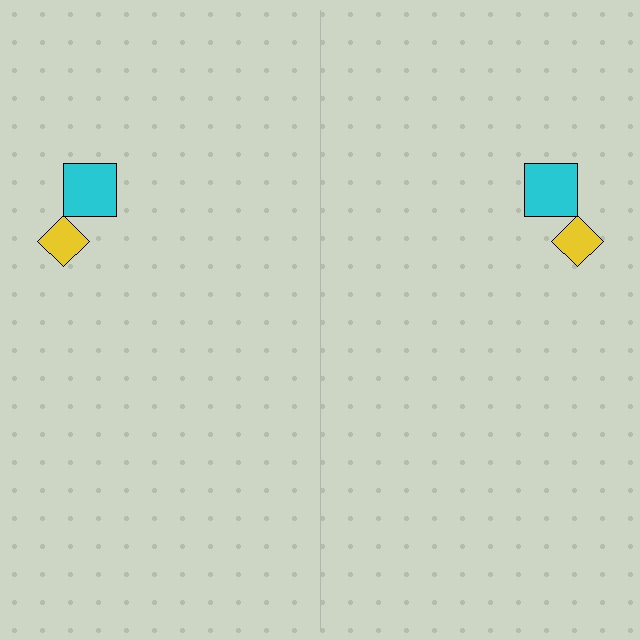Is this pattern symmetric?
Yes, this pattern has bilateral (reflection) symmetry.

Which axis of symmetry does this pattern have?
The pattern has a vertical axis of symmetry running through the center of the image.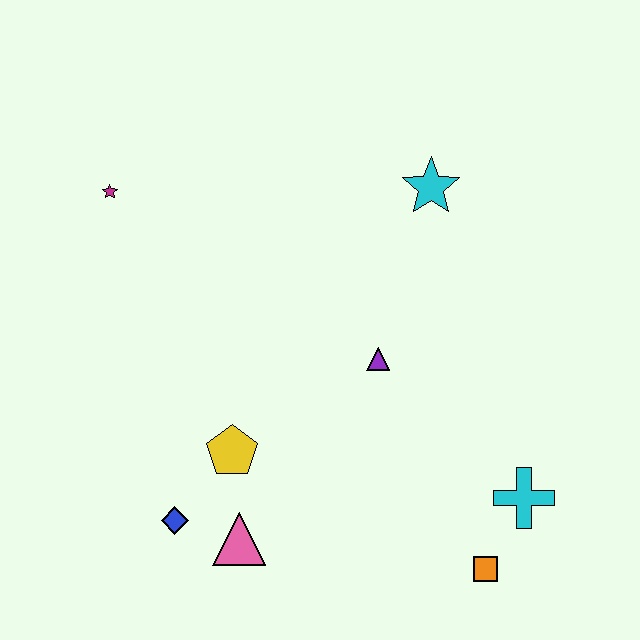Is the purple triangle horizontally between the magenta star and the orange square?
Yes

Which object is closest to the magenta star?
The yellow pentagon is closest to the magenta star.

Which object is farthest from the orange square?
The magenta star is farthest from the orange square.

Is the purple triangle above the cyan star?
No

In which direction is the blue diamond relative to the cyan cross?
The blue diamond is to the left of the cyan cross.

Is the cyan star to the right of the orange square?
No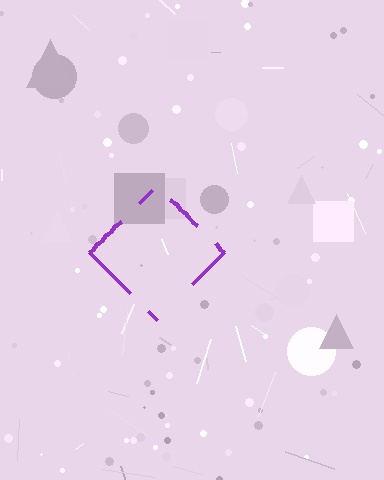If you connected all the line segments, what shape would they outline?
They would outline a diamond.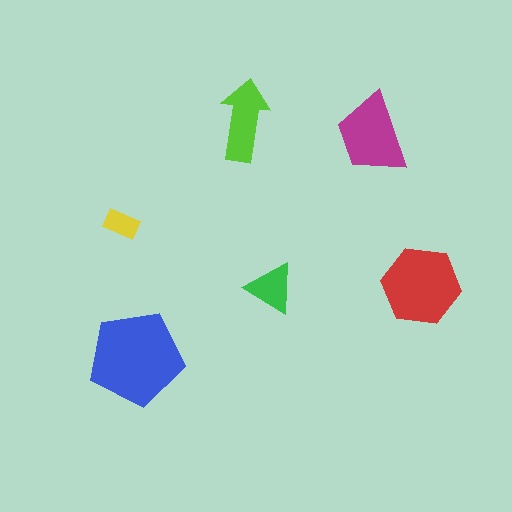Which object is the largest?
The blue pentagon.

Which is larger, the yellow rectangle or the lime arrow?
The lime arrow.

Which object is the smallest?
The yellow rectangle.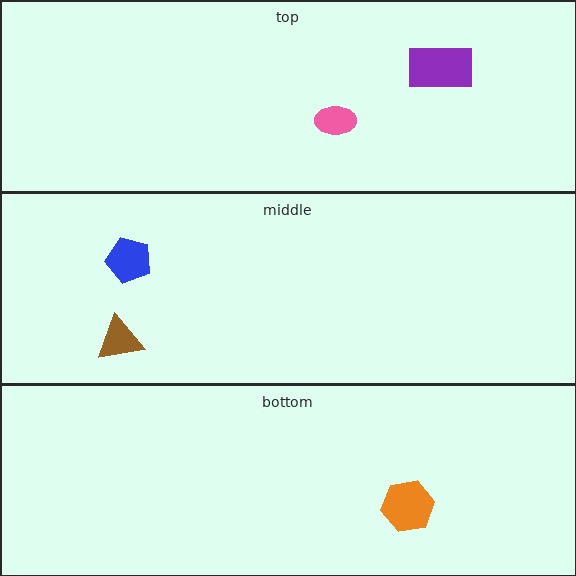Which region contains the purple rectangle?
The top region.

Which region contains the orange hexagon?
The bottom region.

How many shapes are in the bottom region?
1.